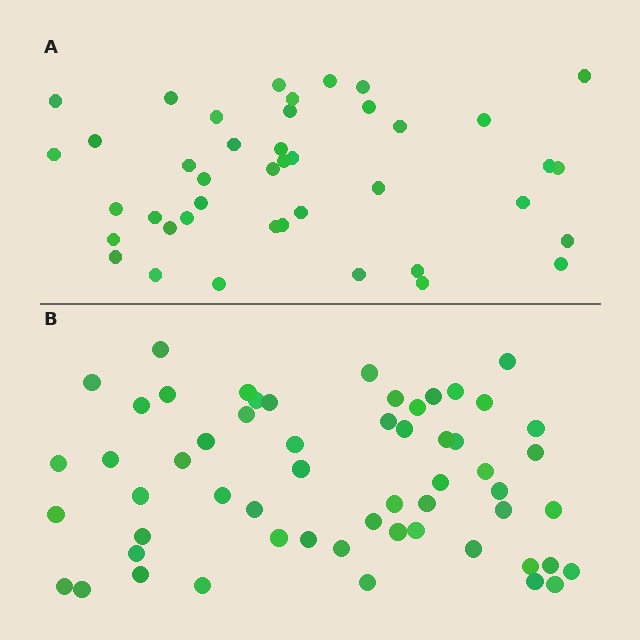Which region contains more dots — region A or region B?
Region B (the bottom region) has more dots.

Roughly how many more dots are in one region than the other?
Region B has approximately 15 more dots than region A.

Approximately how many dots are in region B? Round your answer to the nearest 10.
About 60 dots. (The exact count is 57, which rounds to 60.)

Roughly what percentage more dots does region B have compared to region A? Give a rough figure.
About 35% more.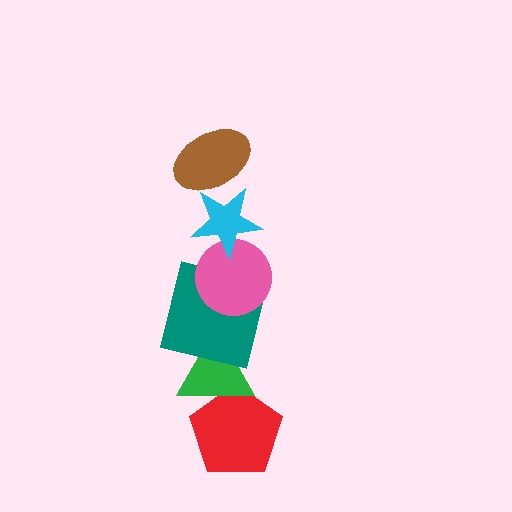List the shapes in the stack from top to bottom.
From top to bottom: the brown ellipse, the cyan star, the pink circle, the teal square, the green triangle, the red pentagon.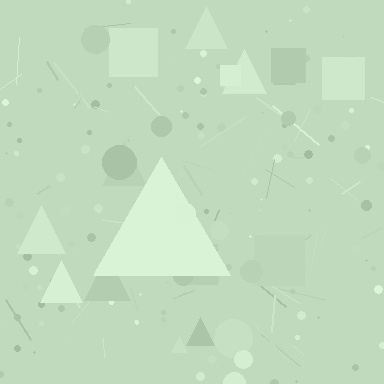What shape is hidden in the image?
A triangle is hidden in the image.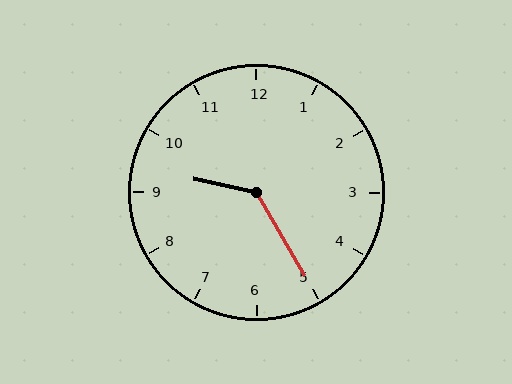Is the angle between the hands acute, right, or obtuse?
It is obtuse.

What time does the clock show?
9:25.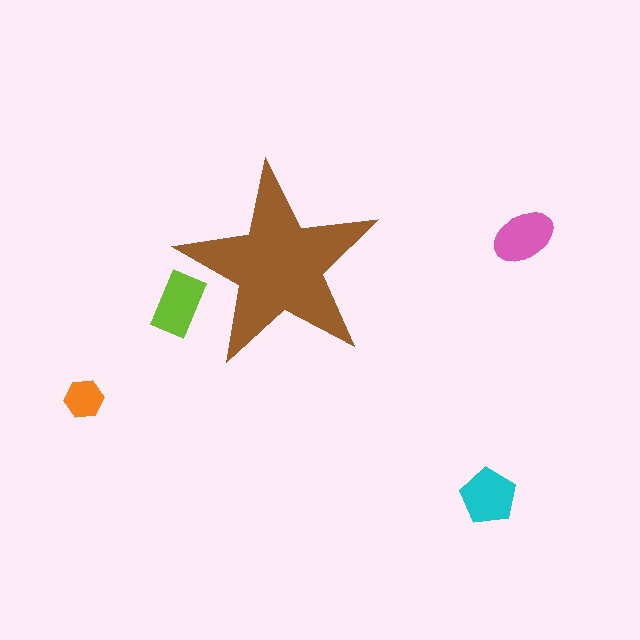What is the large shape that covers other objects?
A brown star.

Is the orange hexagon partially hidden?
No, the orange hexagon is fully visible.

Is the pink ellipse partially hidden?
No, the pink ellipse is fully visible.